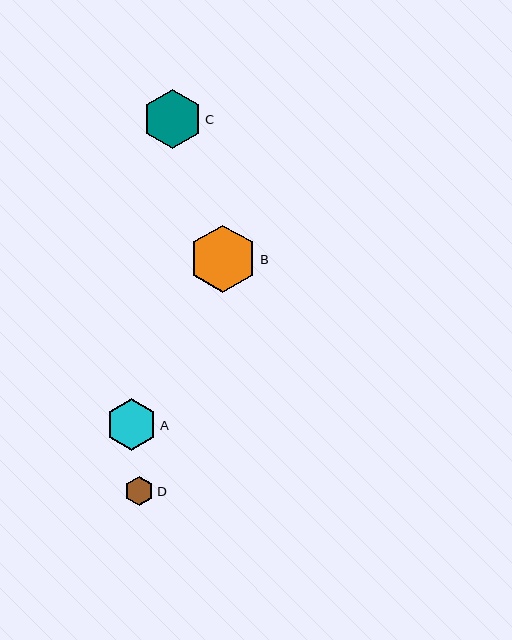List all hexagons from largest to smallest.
From largest to smallest: B, C, A, D.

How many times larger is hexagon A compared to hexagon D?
Hexagon A is approximately 1.8 times the size of hexagon D.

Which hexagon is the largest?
Hexagon B is the largest with a size of approximately 67 pixels.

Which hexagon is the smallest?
Hexagon D is the smallest with a size of approximately 29 pixels.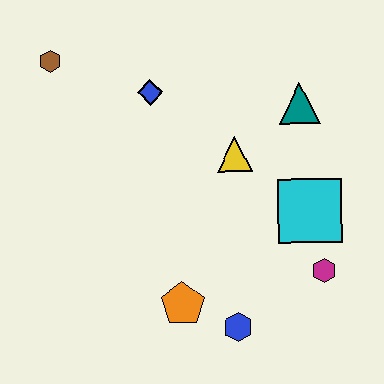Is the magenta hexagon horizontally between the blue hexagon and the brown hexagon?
No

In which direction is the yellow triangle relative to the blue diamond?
The yellow triangle is to the right of the blue diamond.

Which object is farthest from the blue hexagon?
The brown hexagon is farthest from the blue hexagon.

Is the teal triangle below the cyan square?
No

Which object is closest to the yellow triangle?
The teal triangle is closest to the yellow triangle.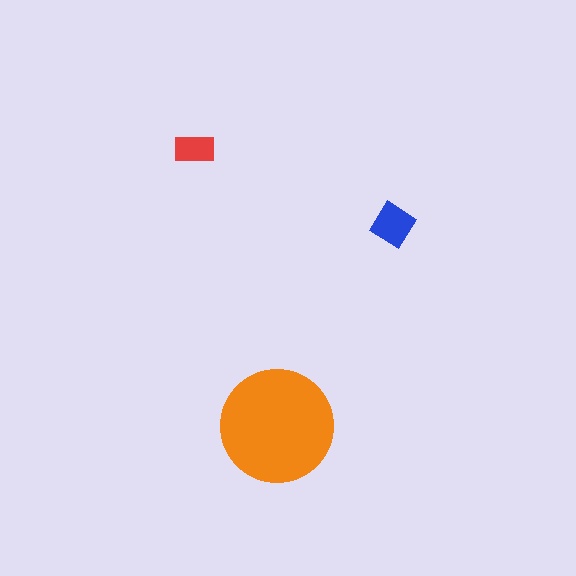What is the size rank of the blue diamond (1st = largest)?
2nd.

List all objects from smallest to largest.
The red rectangle, the blue diamond, the orange circle.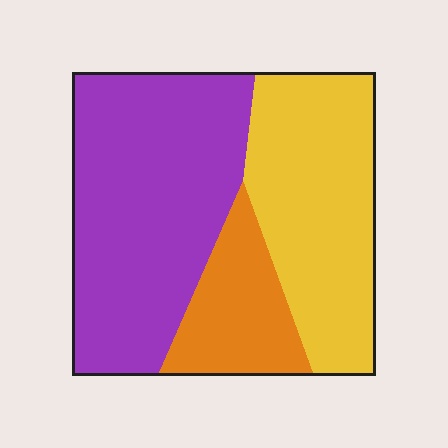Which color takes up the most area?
Purple, at roughly 50%.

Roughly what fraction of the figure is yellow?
Yellow covers 35% of the figure.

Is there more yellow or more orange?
Yellow.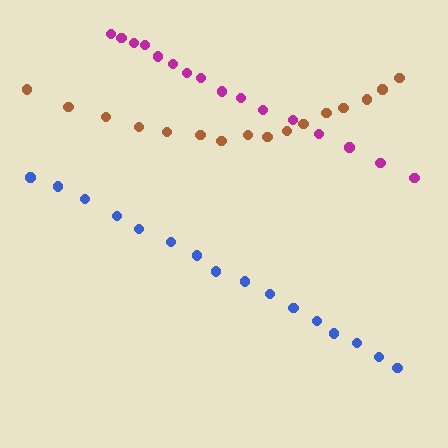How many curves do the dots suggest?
There are 3 distinct paths.